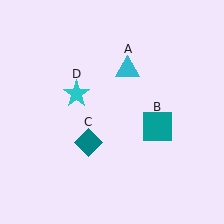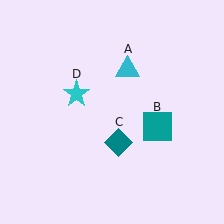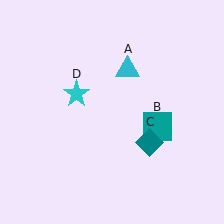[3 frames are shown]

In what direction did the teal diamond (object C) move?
The teal diamond (object C) moved right.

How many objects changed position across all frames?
1 object changed position: teal diamond (object C).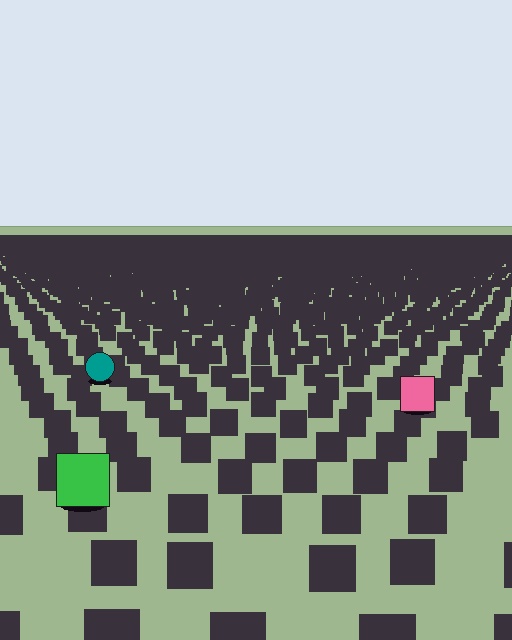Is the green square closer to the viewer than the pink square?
Yes. The green square is closer — you can tell from the texture gradient: the ground texture is coarser near it.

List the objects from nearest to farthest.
From nearest to farthest: the green square, the pink square, the teal circle.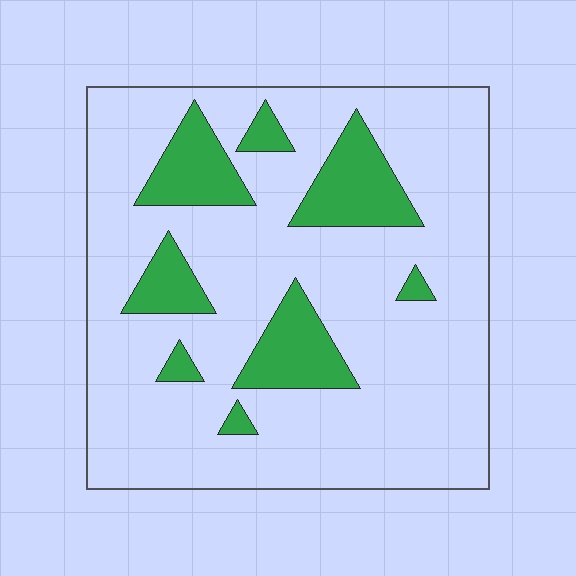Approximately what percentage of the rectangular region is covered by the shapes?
Approximately 20%.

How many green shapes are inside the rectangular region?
8.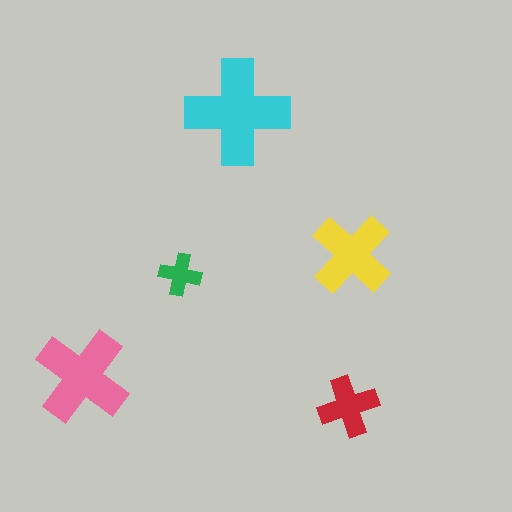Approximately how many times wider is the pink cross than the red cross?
About 1.5 times wider.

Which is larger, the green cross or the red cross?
The red one.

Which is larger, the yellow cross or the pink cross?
The pink one.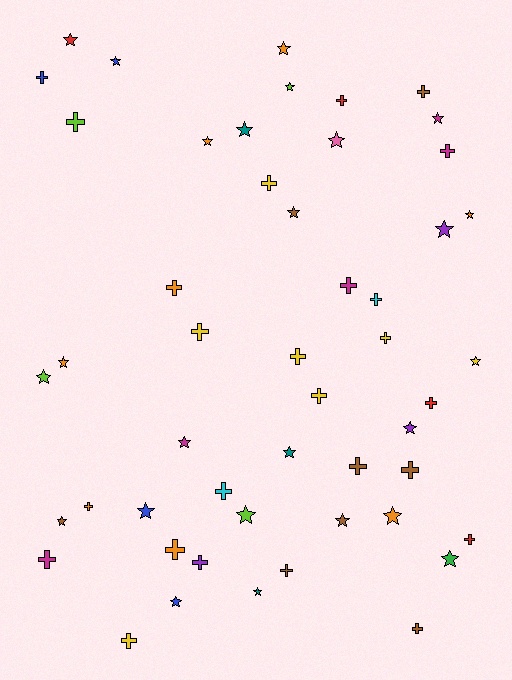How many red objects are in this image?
There are 4 red objects.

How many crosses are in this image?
There are 25 crosses.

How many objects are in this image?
There are 50 objects.